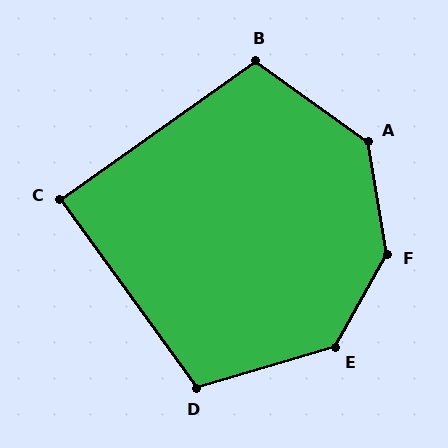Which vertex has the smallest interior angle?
C, at approximately 89 degrees.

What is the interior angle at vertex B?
Approximately 109 degrees (obtuse).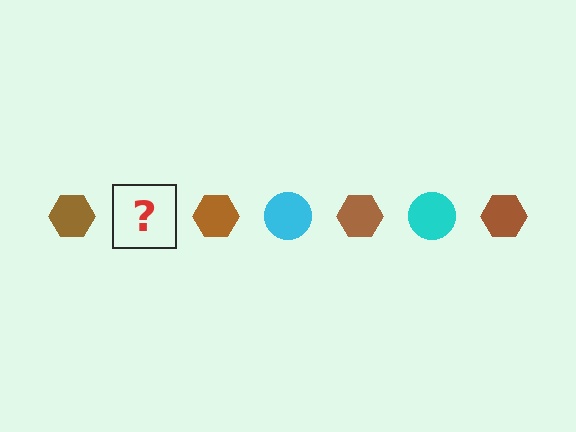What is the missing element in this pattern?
The missing element is a cyan circle.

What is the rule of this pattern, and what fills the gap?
The rule is that the pattern alternates between brown hexagon and cyan circle. The gap should be filled with a cyan circle.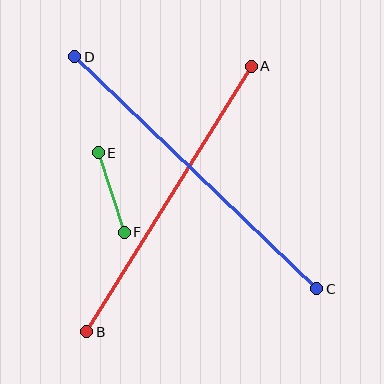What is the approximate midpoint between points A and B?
The midpoint is at approximately (169, 199) pixels.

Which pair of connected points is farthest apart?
Points C and D are farthest apart.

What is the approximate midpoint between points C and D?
The midpoint is at approximately (196, 173) pixels.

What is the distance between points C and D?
The distance is approximately 335 pixels.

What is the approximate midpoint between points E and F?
The midpoint is at approximately (111, 193) pixels.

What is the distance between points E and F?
The distance is approximately 83 pixels.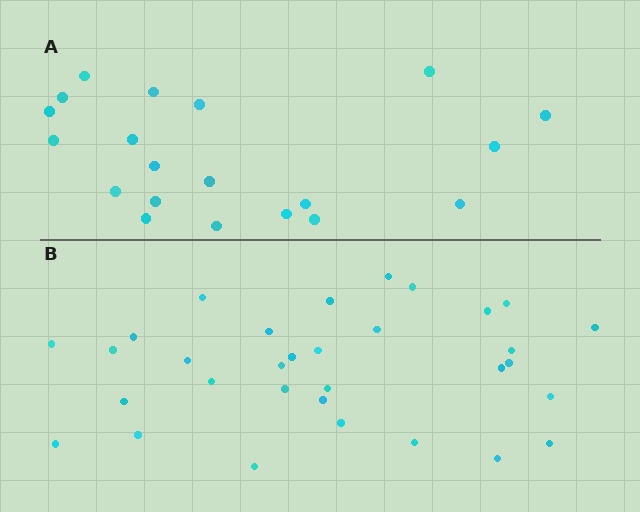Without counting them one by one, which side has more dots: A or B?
Region B (the bottom region) has more dots.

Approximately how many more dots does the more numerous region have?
Region B has roughly 12 or so more dots than region A.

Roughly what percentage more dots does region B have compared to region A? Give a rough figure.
About 60% more.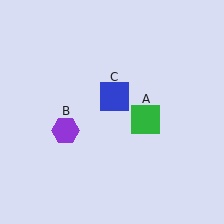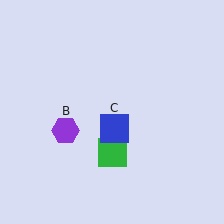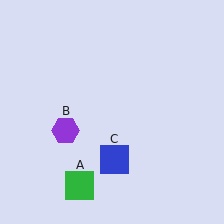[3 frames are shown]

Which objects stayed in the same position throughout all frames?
Purple hexagon (object B) remained stationary.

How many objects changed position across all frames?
2 objects changed position: green square (object A), blue square (object C).